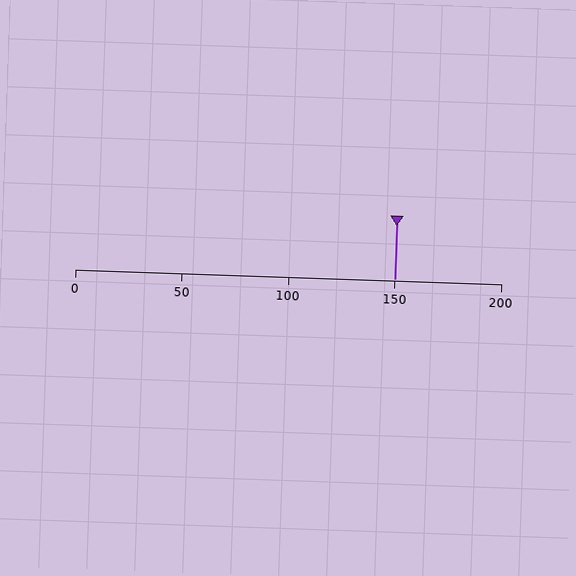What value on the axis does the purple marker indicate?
The marker indicates approximately 150.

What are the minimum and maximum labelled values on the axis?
The axis runs from 0 to 200.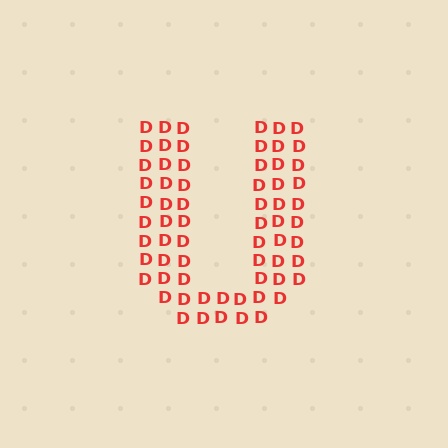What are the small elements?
The small elements are letter D's.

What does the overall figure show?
The overall figure shows the letter U.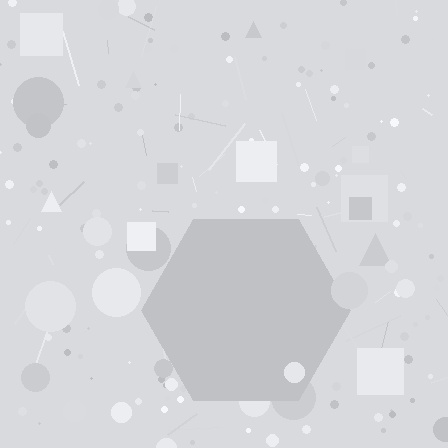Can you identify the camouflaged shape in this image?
The camouflaged shape is a hexagon.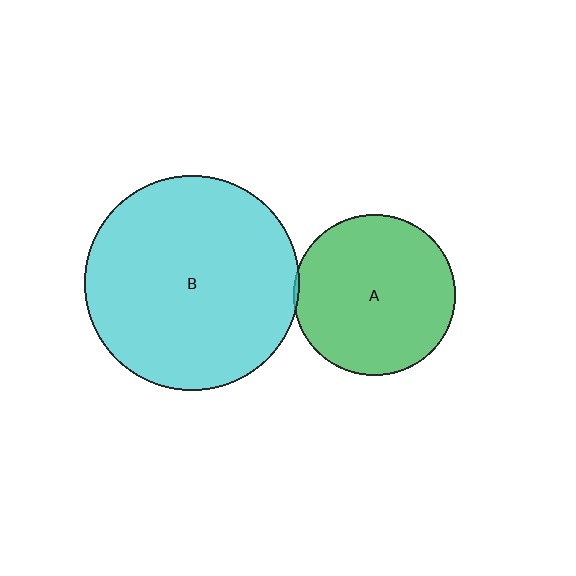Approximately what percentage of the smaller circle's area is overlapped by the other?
Approximately 5%.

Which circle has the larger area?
Circle B (cyan).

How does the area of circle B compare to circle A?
Approximately 1.8 times.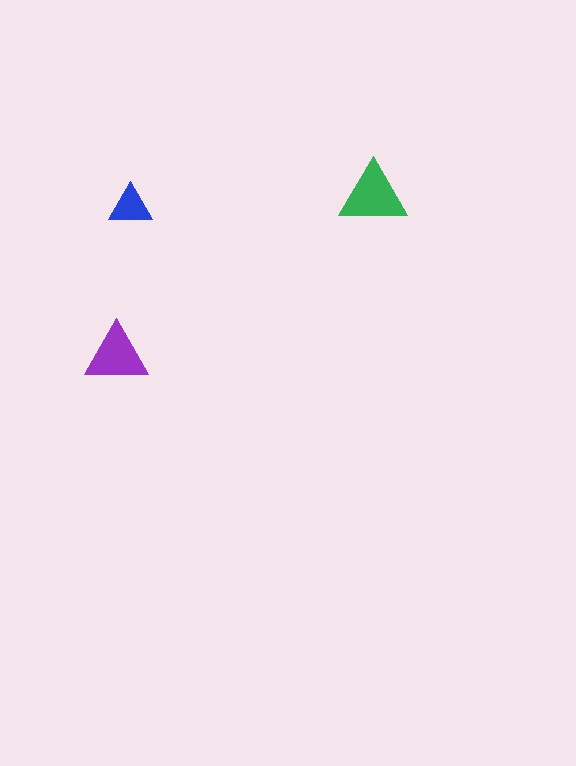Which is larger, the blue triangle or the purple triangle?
The purple one.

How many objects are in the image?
There are 3 objects in the image.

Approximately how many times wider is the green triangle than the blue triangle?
About 1.5 times wider.